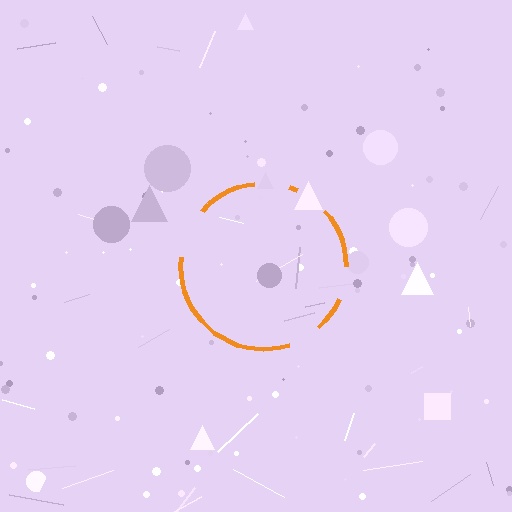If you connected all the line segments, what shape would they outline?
They would outline a circle.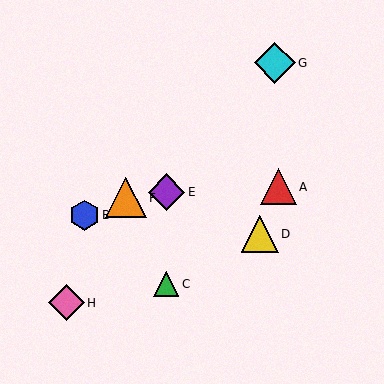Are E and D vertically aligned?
No, E is at x≈166 and D is at x≈260.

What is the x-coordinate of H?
Object H is at x≈66.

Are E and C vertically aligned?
Yes, both are at x≈166.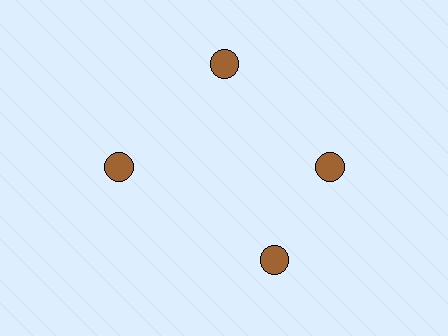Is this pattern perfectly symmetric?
No. The 4 brown circles are arranged in a ring, but one element near the 6 o'clock position is rotated out of alignment along the ring, breaking the 4-fold rotational symmetry.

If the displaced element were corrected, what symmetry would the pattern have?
It would have 4-fold rotational symmetry — the pattern would map onto itself every 90 degrees.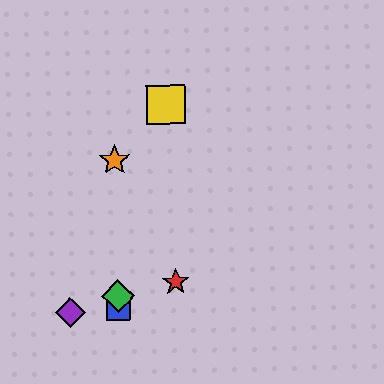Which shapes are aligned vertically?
The blue square, the green diamond, the orange star are aligned vertically.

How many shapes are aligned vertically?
3 shapes (the blue square, the green diamond, the orange star) are aligned vertically.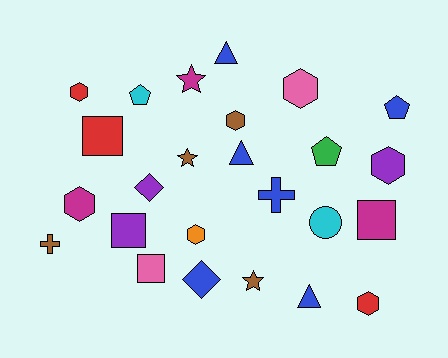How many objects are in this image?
There are 25 objects.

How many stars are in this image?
There are 3 stars.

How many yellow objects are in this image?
There are no yellow objects.